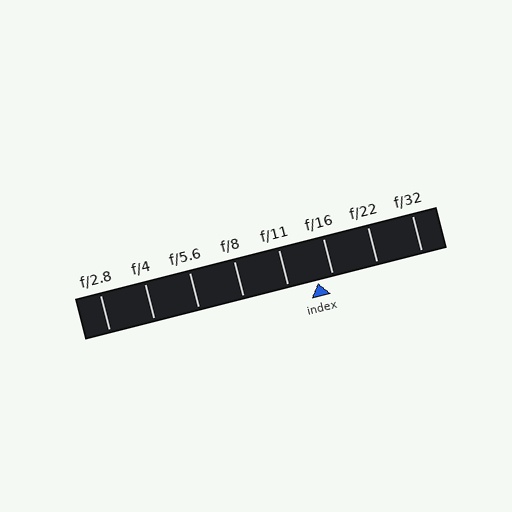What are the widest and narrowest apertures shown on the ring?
The widest aperture shown is f/2.8 and the narrowest is f/32.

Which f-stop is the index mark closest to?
The index mark is closest to f/16.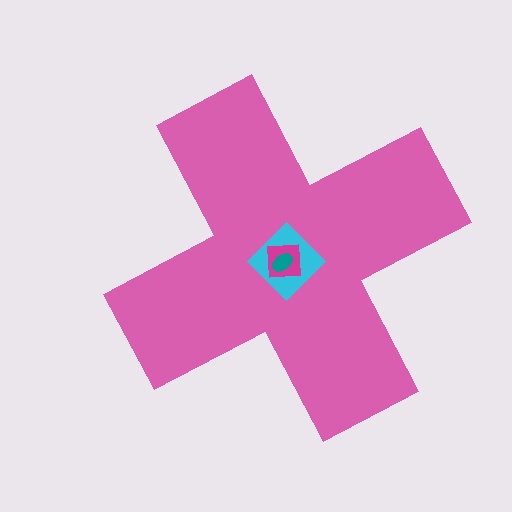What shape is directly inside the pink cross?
The cyan diamond.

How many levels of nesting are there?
4.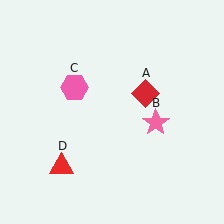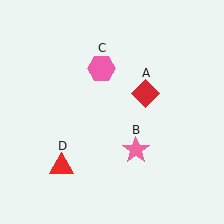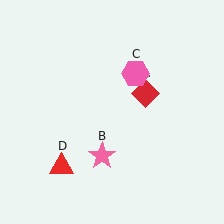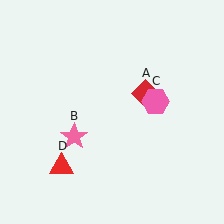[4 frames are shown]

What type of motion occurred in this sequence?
The pink star (object B), pink hexagon (object C) rotated clockwise around the center of the scene.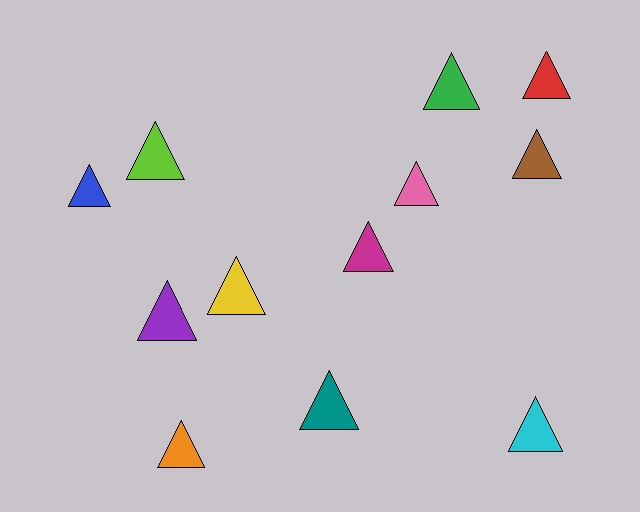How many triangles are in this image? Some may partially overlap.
There are 12 triangles.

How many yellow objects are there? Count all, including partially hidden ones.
There is 1 yellow object.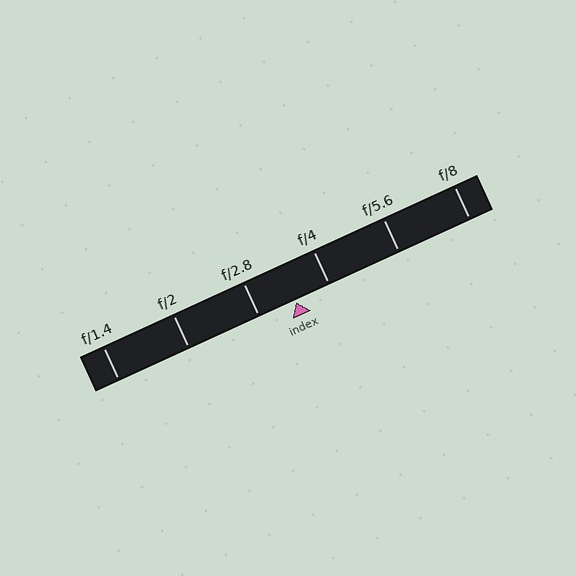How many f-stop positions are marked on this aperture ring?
There are 6 f-stop positions marked.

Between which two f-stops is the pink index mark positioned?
The index mark is between f/2.8 and f/4.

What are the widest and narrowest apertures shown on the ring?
The widest aperture shown is f/1.4 and the narrowest is f/8.